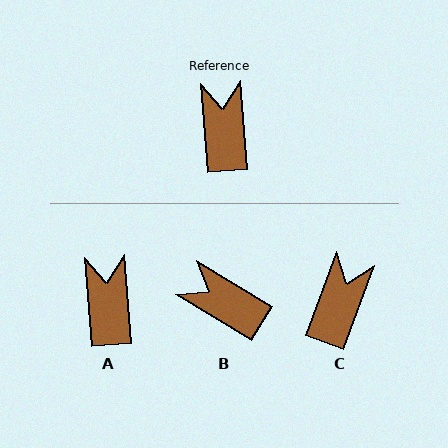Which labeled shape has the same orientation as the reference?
A.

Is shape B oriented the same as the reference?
No, it is off by about 55 degrees.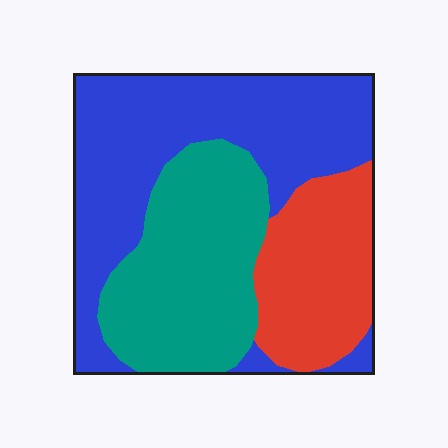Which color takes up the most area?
Blue, at roughly 45%.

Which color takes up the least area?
Red, at roughly 20%.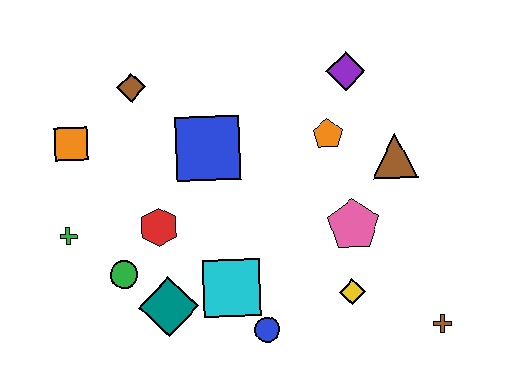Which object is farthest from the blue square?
The brown cross is farthest from the blue square.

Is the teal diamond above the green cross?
No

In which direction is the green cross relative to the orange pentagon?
The green cross is to the left of the orange pentagon.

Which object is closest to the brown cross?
The yellow diamond is closest to the brown cross.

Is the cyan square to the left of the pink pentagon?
Yes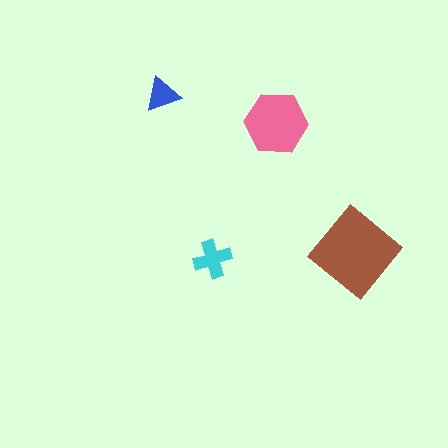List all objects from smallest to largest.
The blue triangle, the cyan cross, the pink hexagon, the brown diamond.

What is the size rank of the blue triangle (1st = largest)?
4th.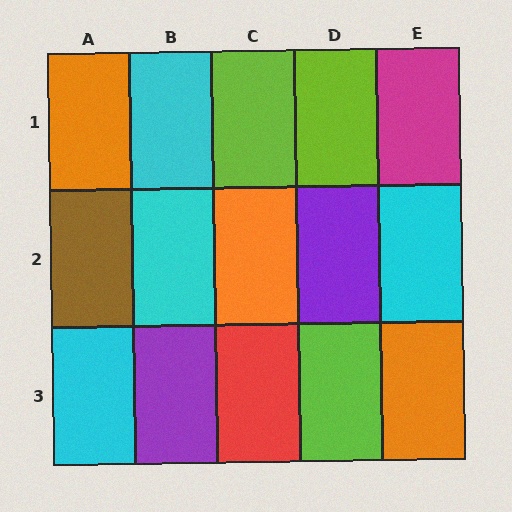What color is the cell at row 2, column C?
Orange.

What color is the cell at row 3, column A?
Cyan.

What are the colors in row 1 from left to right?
Orange, cyan, lime, lime, magenta.